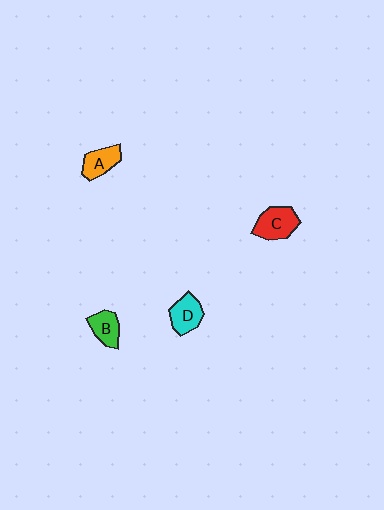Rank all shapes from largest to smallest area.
From largest to smallest: C (red), D (cyan), A (orange), B (green).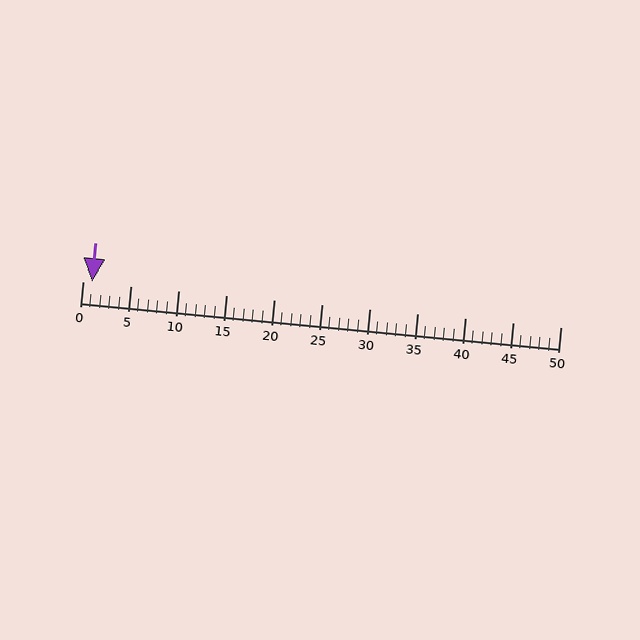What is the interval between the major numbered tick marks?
The major tick marks are spaced 5 units apart.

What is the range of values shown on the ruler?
The ruler shows values from 0 to 50.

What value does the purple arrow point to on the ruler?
The purple arrow points to approximately 1.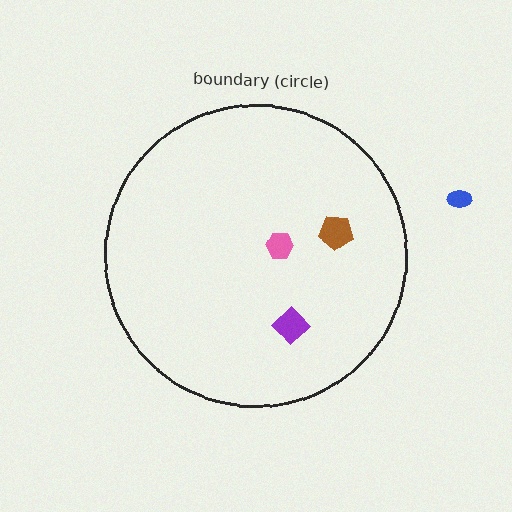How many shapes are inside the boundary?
3 inside, 1 outside.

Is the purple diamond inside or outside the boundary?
Inside.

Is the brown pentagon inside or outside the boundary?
Inside.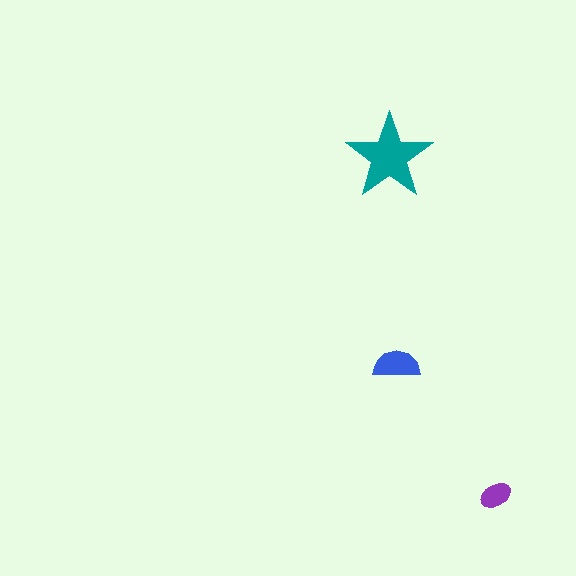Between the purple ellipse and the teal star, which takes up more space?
The teal star.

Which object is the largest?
The teal star.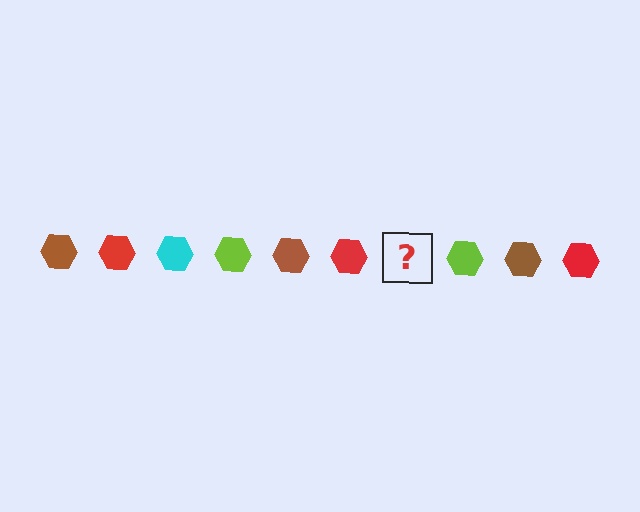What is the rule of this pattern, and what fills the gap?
The rule is that the pattern cycles through brown, red, cyan, lime hexagons. The gap should be filled with a cyan hexagon.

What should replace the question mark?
The question mark should be replaced with a cyan hexagon.